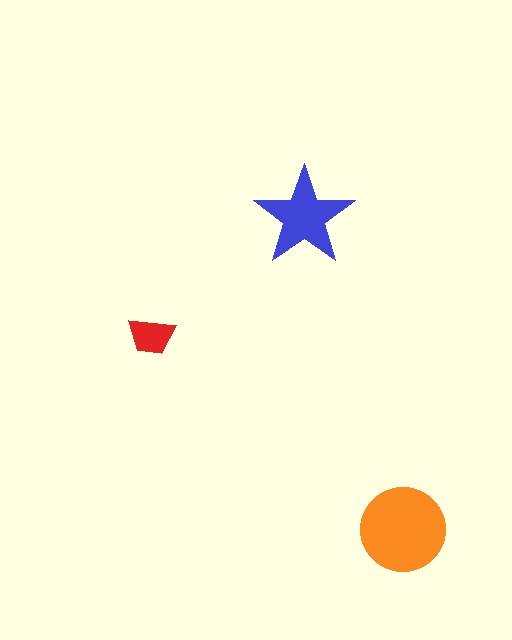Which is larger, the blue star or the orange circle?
The orange circle.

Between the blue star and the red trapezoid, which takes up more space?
The blue star.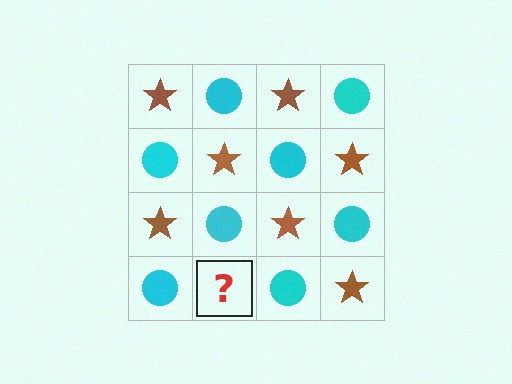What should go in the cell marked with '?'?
The missing cell should contain a brown star.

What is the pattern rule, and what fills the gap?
The rule is that it alternates brown star and cyan circle in a checkerboard pattern. The gap should be filled with a brown star.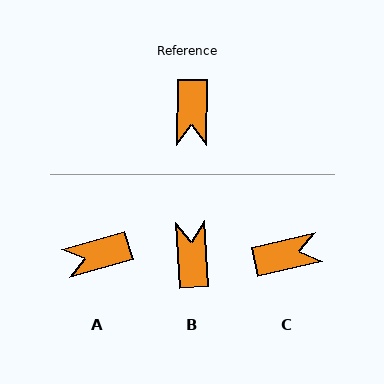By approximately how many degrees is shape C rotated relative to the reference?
Approximately 104 degrees counter-clockwise.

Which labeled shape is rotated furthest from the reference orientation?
B, about 175 degrees away.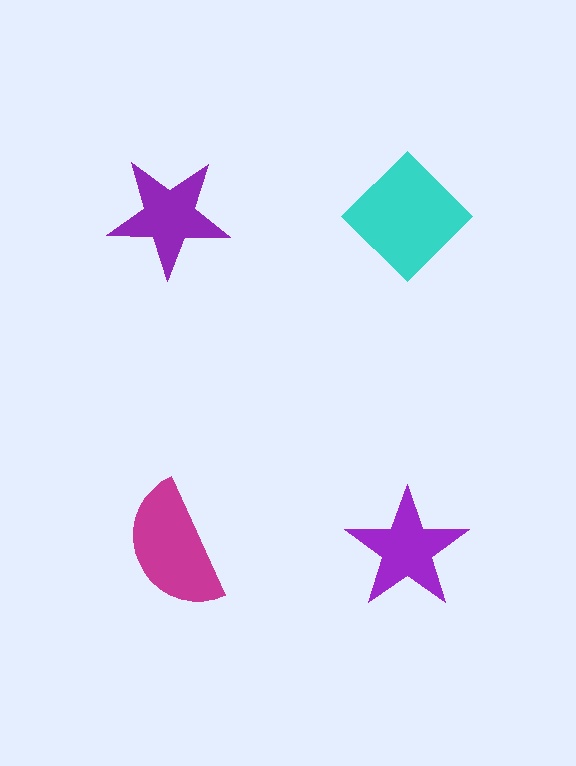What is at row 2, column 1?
A magenta semicircle.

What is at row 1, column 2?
A cyan diamond.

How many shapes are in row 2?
2 shapes.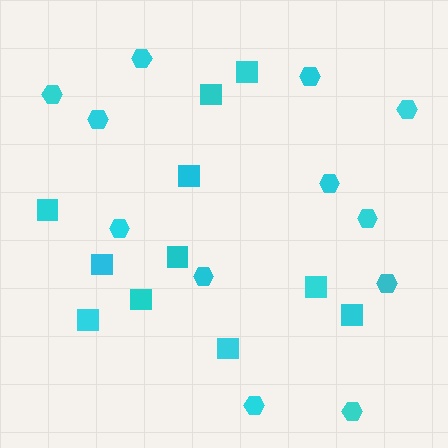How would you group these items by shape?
There are 2 groups: one group of squares (11) and one group of hexagons (12).